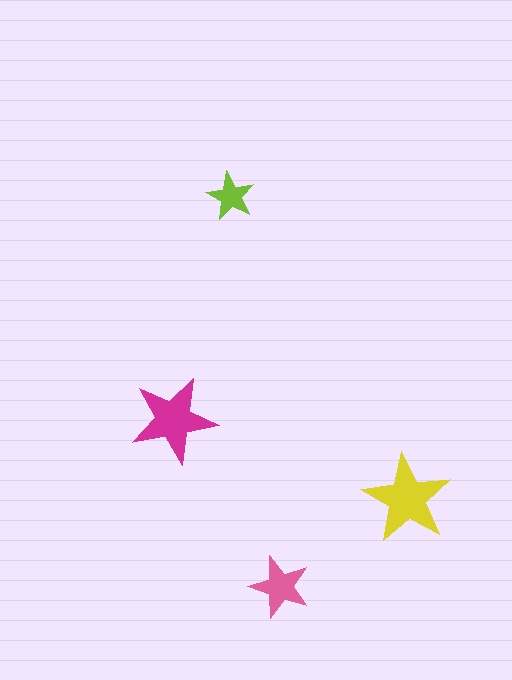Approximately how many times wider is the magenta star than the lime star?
About 2 times wider.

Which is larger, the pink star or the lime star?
The pink one.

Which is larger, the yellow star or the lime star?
The yellow one.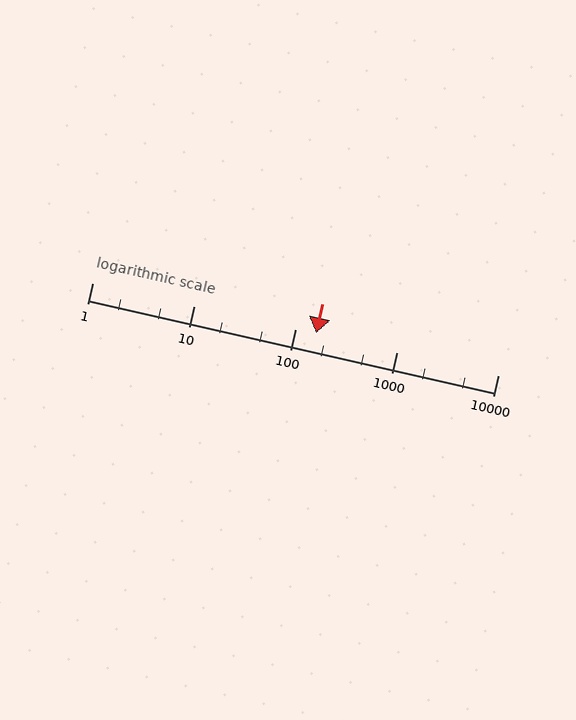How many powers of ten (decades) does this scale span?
The scale spans 4 decades, from 1 to 10000.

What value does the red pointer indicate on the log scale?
The pointer indicates approximately 160.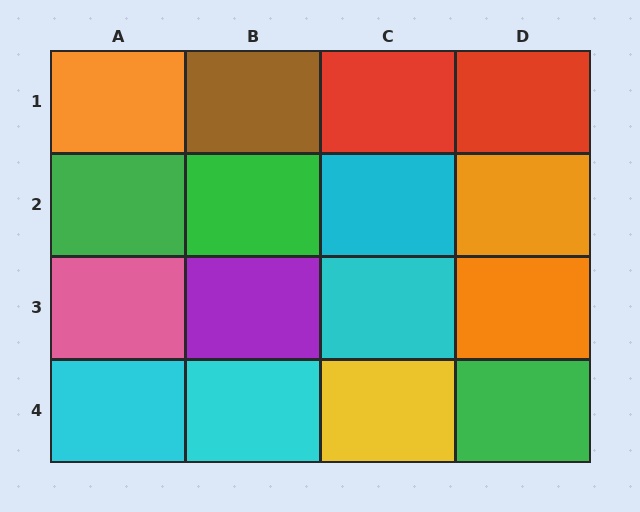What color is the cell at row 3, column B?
Purple.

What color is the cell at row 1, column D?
Red.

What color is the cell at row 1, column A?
Orange.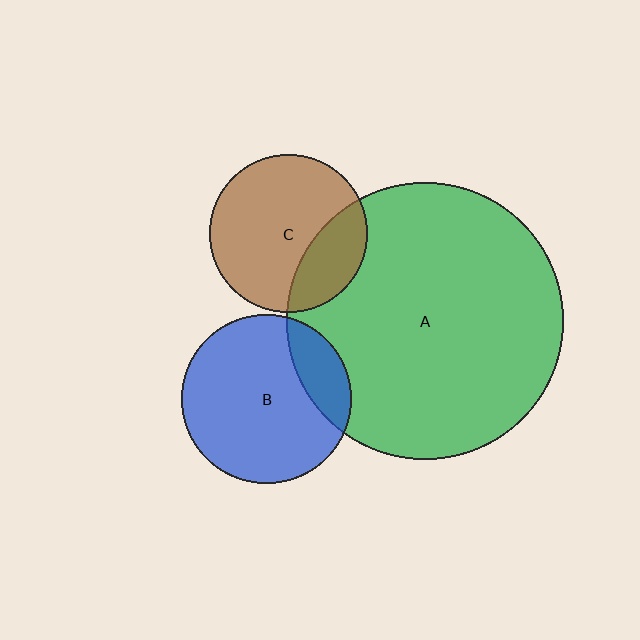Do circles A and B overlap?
Yes.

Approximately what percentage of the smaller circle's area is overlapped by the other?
Approximately 20%.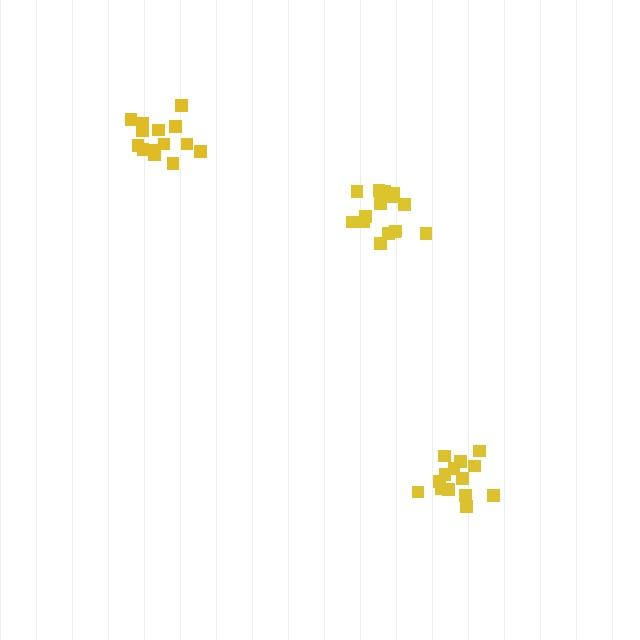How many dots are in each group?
Group 1: 16 dots, Group 2: 14 dots, Group 3: 14 dots (44 total).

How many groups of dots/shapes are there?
There are 3 groups.